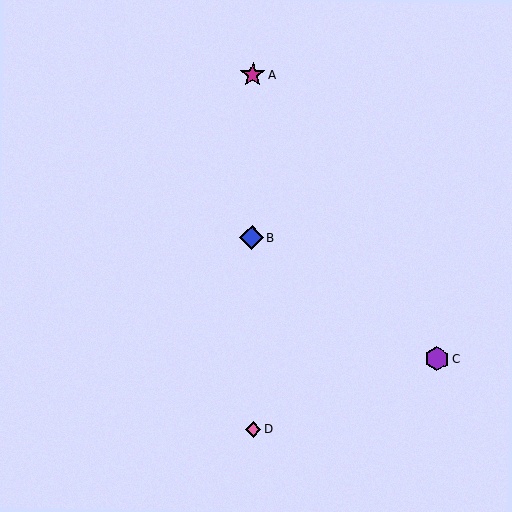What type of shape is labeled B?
Shape B is a blue diamond.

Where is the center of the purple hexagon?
The center of the purple hexagon is at (437, 359).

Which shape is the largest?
The magenta star (labeled A) is the largest.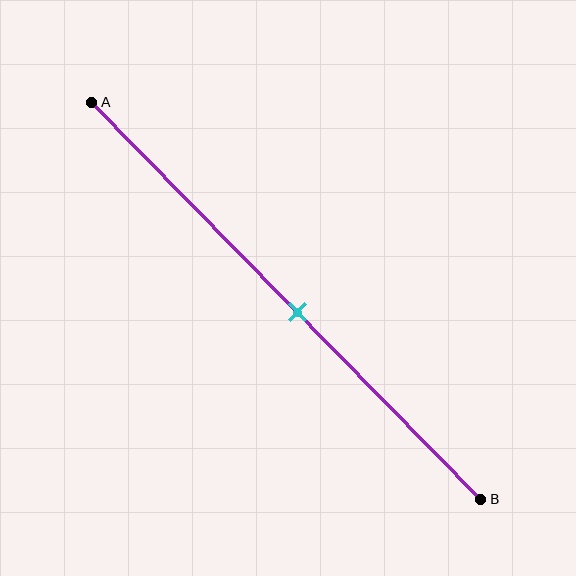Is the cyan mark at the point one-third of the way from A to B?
No, the mark is at about 55% from A, not at the 33% one-third point.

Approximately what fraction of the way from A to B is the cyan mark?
The cyan mark is approximately 55% of the way from A to B.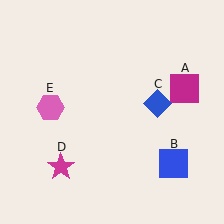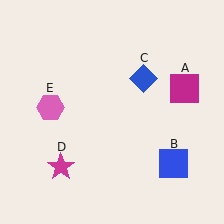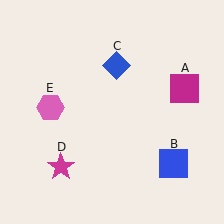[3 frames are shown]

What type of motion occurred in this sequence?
The blue diamond (object C) rotated counterclockwise around the center of the scene.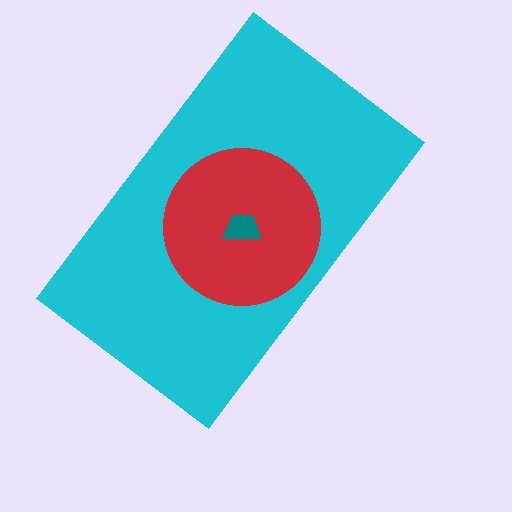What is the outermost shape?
The cyan rectangle.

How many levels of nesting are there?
3.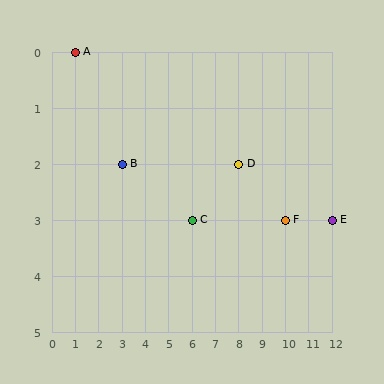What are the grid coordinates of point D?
Point D is at grid coordinates (8, 2).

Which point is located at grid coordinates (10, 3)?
Point F is at (10, 3).